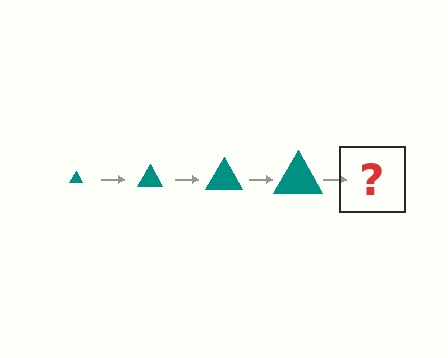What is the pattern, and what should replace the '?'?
The pattern is that the triangle gets progressively larger each step. The '?' should be a teal triangle, larger than the previous one.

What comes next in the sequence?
The next element should be a teal triangle, larger than the previous one.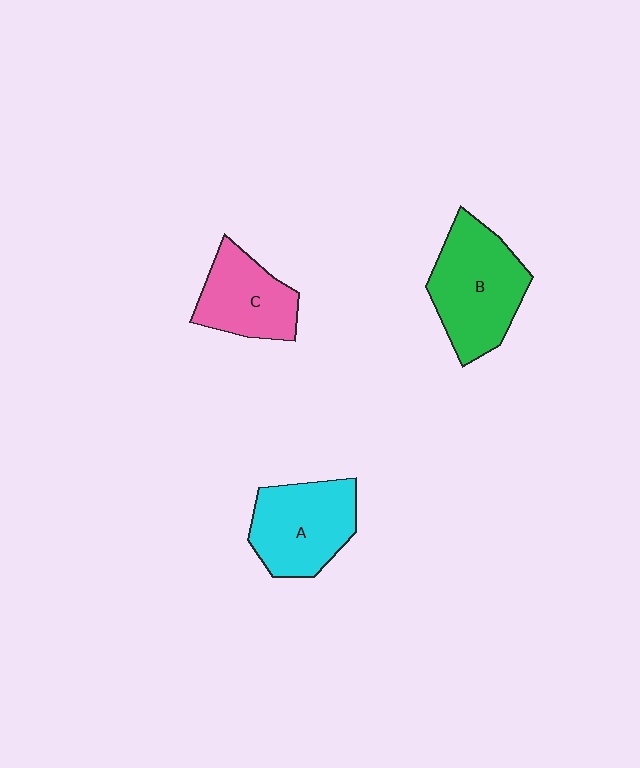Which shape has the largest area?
Shape B (green).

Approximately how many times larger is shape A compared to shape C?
Approximately 1.2 times.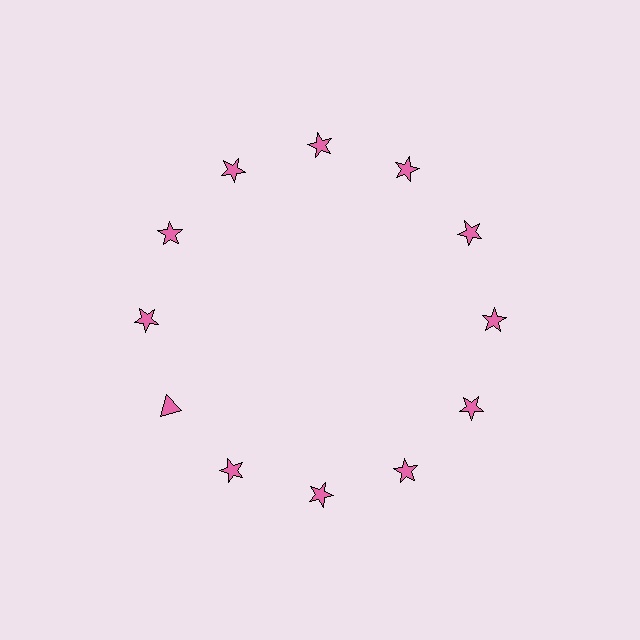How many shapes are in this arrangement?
There are 12 shapes arranged in a ring pattern.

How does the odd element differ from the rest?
It has a different shape: triangle instead of star.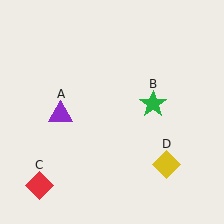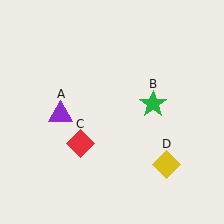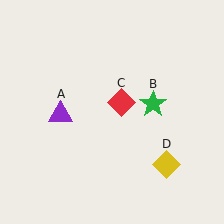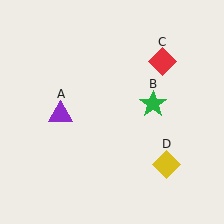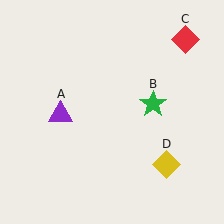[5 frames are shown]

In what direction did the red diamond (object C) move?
The red diamond (object C) moved up and to the right.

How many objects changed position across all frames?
1 object changed position: red diamond (object C).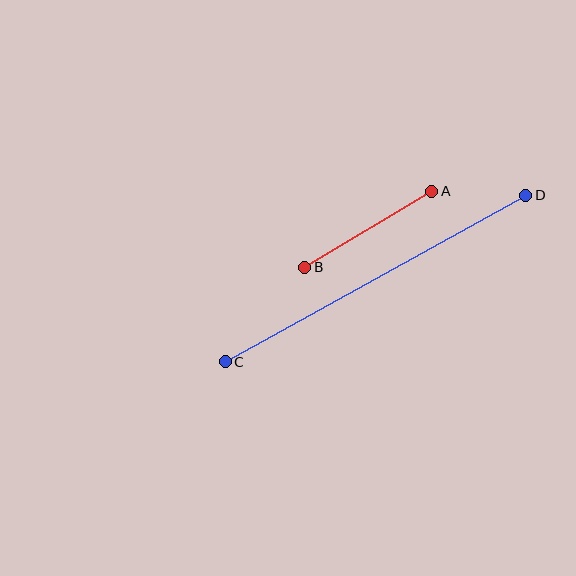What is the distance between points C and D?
The distance is approximately 344 pixels.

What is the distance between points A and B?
The distance is approximately 148 pixels.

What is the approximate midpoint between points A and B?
The midpoint is at approximately (368, 229) pixels.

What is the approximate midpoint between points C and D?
The midpoint is at approximately (375, 278) pixels.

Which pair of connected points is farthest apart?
Points C and D are farthest apart.